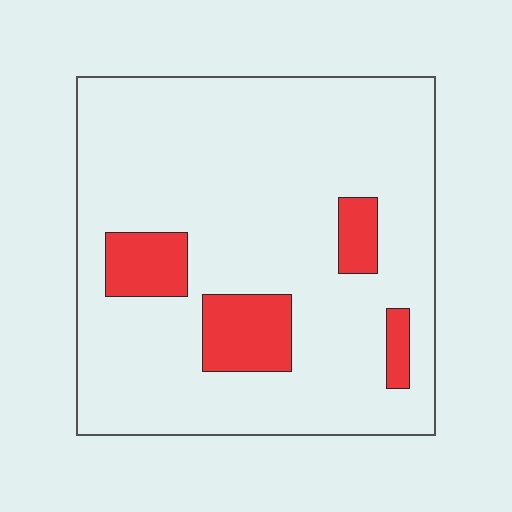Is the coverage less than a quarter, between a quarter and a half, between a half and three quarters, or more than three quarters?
Less than a quarter.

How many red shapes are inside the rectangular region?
4.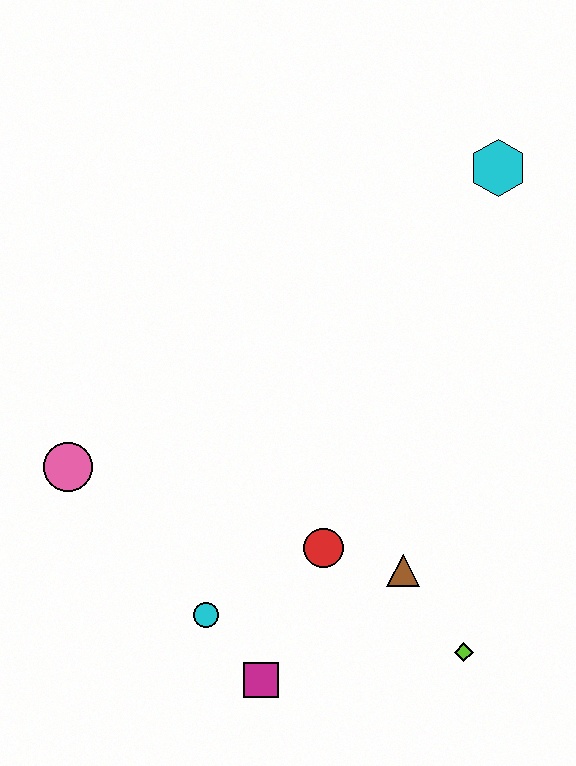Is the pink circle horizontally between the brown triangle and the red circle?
No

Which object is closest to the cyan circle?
The magenta square is closest to the cyan circle.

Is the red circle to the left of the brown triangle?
Yes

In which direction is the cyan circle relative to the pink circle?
The cyan circle is below the pink circle.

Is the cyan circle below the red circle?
Yes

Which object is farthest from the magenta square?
The cyan hexagon is farthest from the magenta square.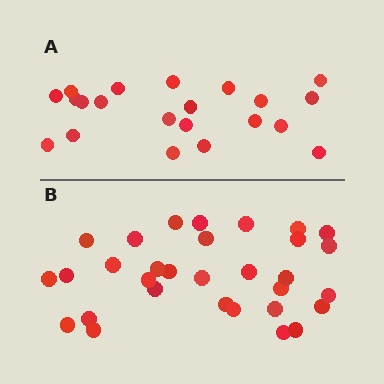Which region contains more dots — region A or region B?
Region B (the bottom region) has more dots.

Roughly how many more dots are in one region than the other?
Region B has roughly 10 or so more dots than region A.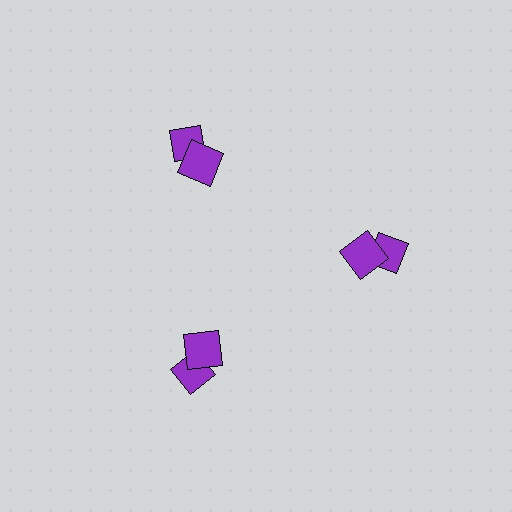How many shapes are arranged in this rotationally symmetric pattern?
There are 6 shapes, arranged in 3 groups of 2.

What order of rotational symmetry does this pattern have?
This pattern has 3-fold rotational symmetry.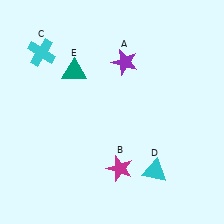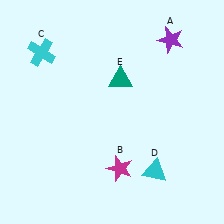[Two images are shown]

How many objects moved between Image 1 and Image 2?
2 objects moved between the two images.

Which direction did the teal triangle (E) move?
The teal triangle (E) moved right.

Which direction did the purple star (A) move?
The purple star (A) moved right.